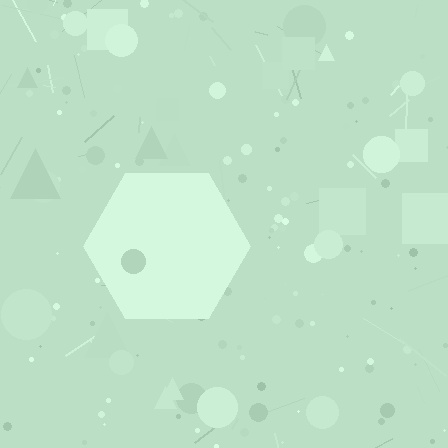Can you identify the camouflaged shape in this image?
The camouflaged shape is a hexagon.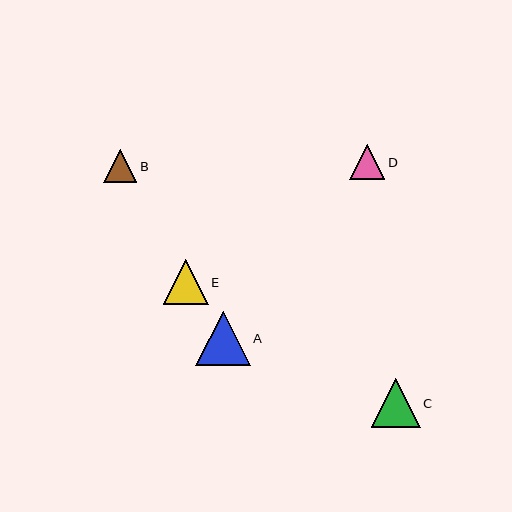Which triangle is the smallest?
Triangle B is the smallest with a size of approximately 33 pixels.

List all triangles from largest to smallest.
From largest to smallest: A, C, E, D, B.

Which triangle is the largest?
Triangle A is the largest with a size of approximately 55 pixels.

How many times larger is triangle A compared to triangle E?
Triangle A is approximately 1.2 times the size of triangle E.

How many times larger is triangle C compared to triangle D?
Triangle C is approximately 1.4 times the size of triangle D.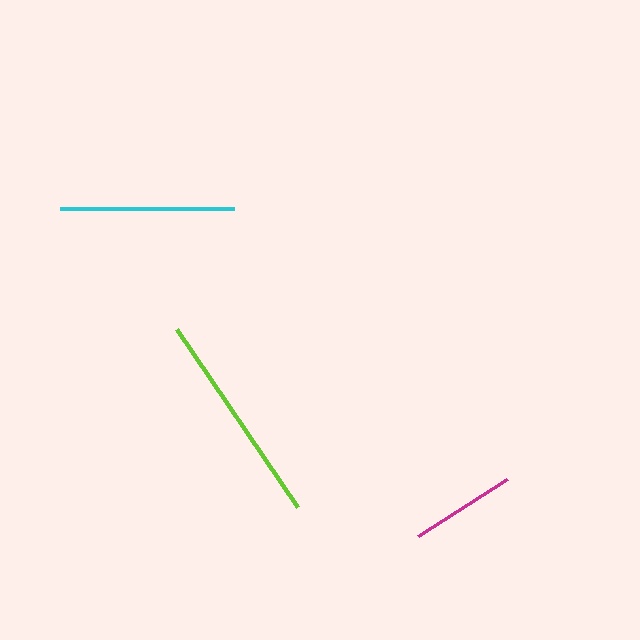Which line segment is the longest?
The lime line is the longest at approximately 215 pixels.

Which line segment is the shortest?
The magenta line is the shortest at approximately 106 pixels.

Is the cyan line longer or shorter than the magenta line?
The cyan line is longer than the magenta line.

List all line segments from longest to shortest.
From longest to shortest: lime, cyan, magenta.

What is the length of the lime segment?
The lime segment is approximately 215 pixels long.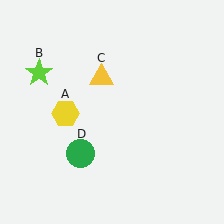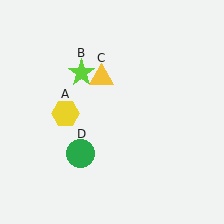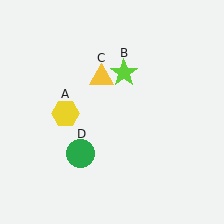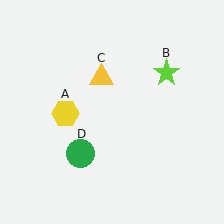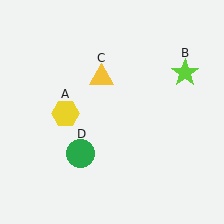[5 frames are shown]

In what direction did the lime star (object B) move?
The lime star (object B) moved right.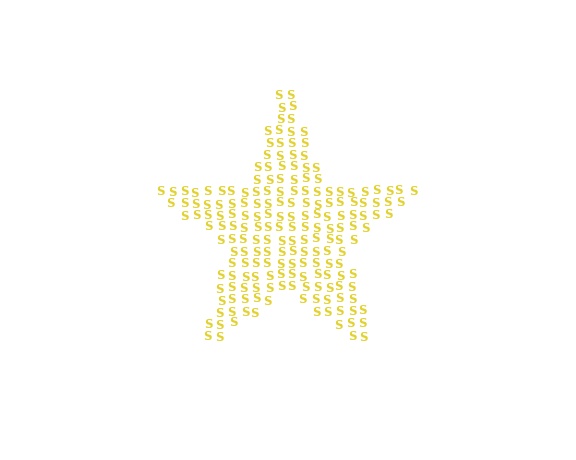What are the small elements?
The small elements are letter S's.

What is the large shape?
The large shape is a star.